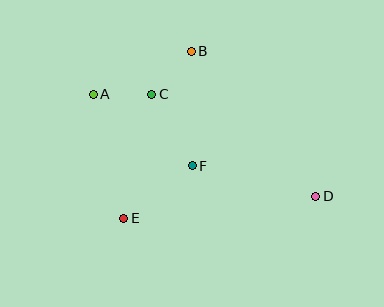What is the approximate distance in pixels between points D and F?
The distance between D and F is approximately 127 pixels.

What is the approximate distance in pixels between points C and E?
The distance between C and E is approximately 127 pixels.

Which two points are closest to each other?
Points B and C are closest to each other.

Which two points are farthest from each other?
Points A and D are farthest from each other.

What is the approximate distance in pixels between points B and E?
The distance between B and E is approximately 180 pixels.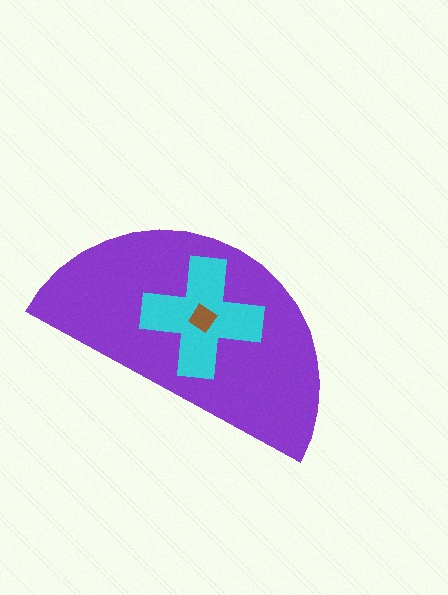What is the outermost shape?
The purple semicircle.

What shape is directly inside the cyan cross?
The brown diamond.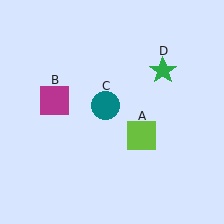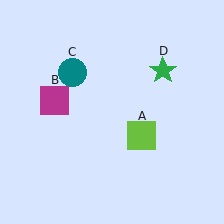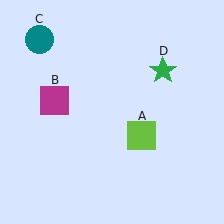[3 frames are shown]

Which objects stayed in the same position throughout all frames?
Lime square (object A) and magenta square (object B) and green star (object D) remained stationary.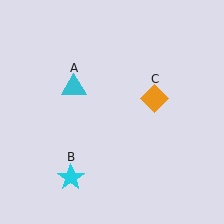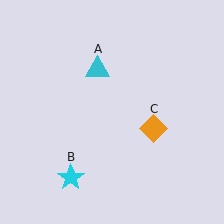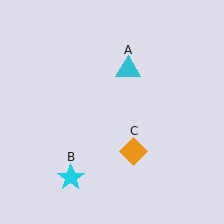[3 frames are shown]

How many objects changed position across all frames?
2 objects changed position: cyan triangle (object A), orange diamond (object C).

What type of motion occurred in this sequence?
The cyan triangle (object A), orange diamond (object C) rotated clockwise around the center of the scene.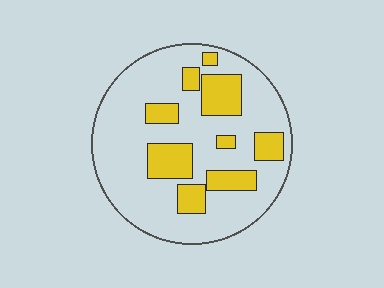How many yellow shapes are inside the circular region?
9.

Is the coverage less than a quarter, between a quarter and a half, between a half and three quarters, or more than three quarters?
Less than a quarter.